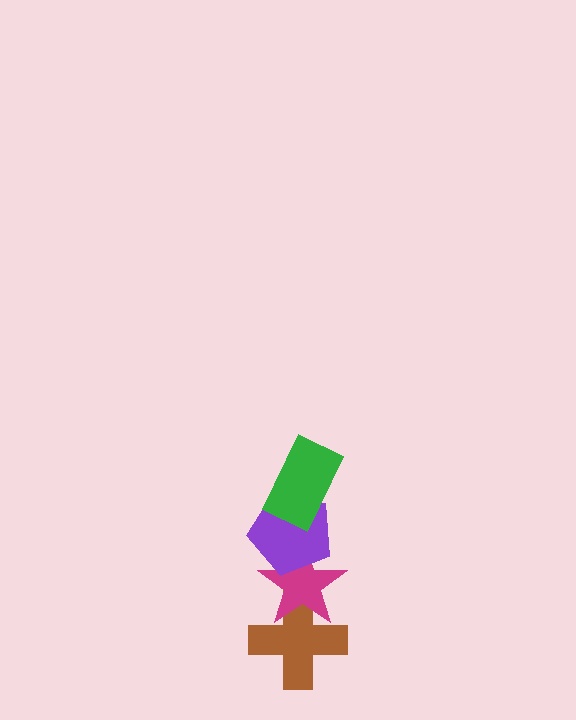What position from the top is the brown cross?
The brown cross is 4th from the top.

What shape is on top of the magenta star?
The purple pentagon is on top of the magenta star.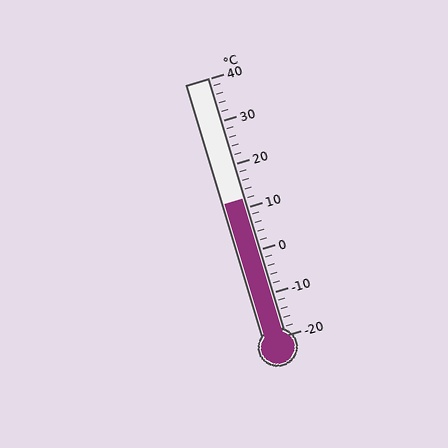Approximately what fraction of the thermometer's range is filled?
The thermometer is filled to approximately 55% of its range.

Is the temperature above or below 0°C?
The temperature is above 0°C.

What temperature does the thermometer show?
The thermometer shows approximately 12°C.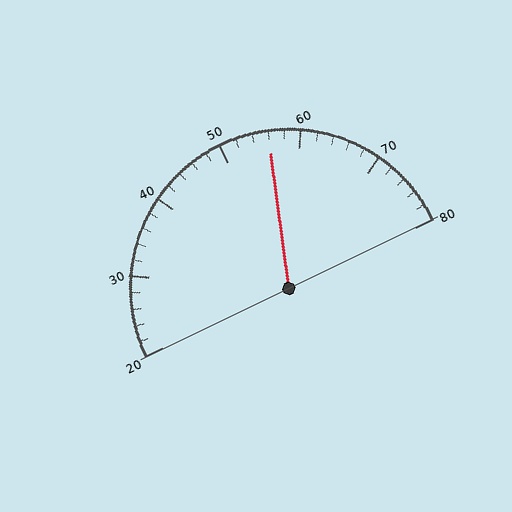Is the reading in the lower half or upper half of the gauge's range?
The reading is in the upper half of the range (20 to 80).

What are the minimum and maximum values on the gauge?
The gauge ranges from 20 to 80.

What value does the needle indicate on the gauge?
The needle indicates approximately 56.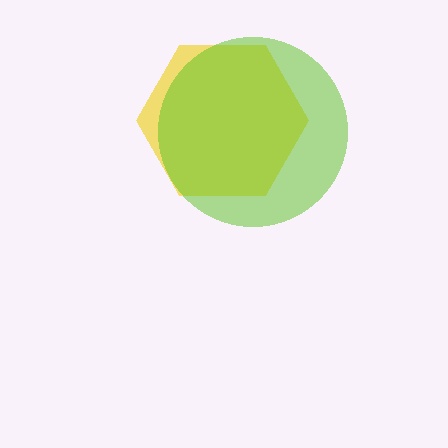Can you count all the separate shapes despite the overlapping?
Yes, there are 2 separate shapes.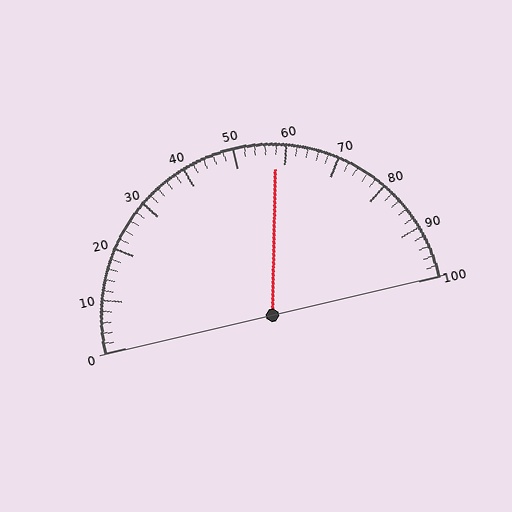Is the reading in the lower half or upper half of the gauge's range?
The reading is in the upper half of the range (0 to 100).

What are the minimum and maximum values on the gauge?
The gauge ranges from 0 to 100.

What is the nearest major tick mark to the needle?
The nearest major tick mark is 60.